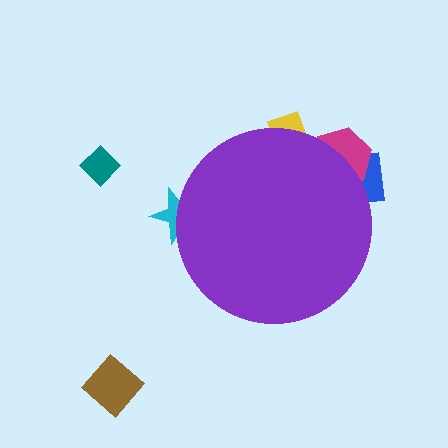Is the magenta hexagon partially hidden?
Yes, the magenta hexagon is partially hidden behind the purple circle.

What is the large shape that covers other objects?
A purple circle.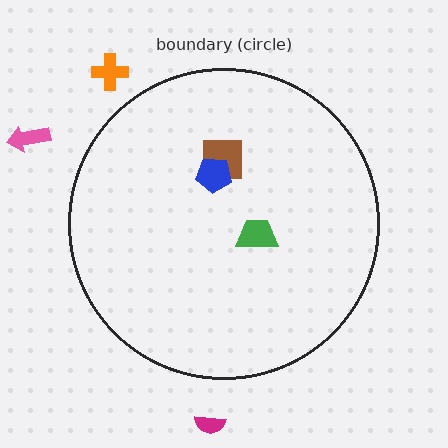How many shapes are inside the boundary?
3 inside, 3 outside.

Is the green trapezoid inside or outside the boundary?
Inside.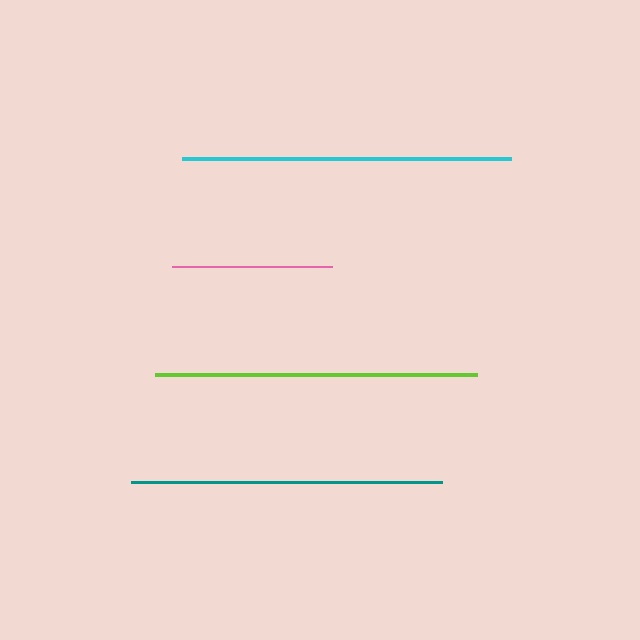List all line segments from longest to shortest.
From longest to shortest: cyan, lime, teal, pink.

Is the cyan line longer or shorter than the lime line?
The cyan line is longer than the lime line.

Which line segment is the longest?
The cyan line is the longest at approximately 329 pixels.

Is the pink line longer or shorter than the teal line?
The teal line is longer than the pink line.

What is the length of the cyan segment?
The cyan segment is approximately 329 pixels long.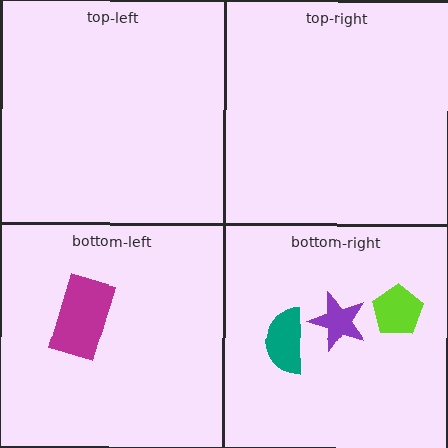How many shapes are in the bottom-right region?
3.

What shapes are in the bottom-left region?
The magenta rectangle.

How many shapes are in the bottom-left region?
1.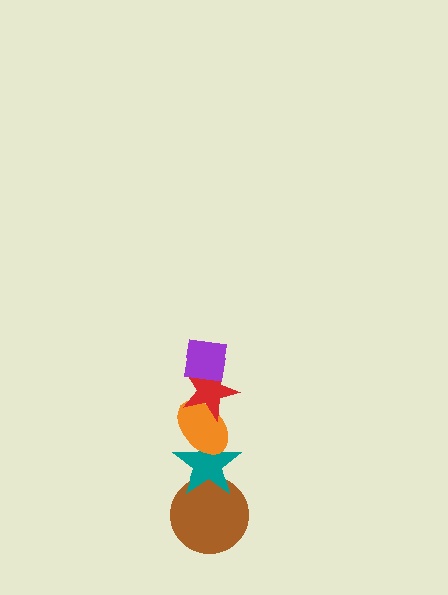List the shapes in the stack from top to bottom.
From top to bottom: the purple square, the red star, the orange ellipse, the teal star, the brown circle.